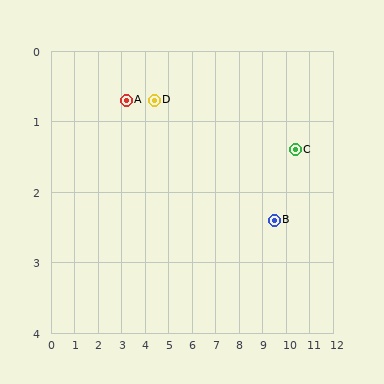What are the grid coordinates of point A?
Point A is at approximately (3.2, 0.7).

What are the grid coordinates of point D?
Point D is at approximately (4.4, 0.7).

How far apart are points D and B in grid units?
Points D and B are about 5.4 grid units apart.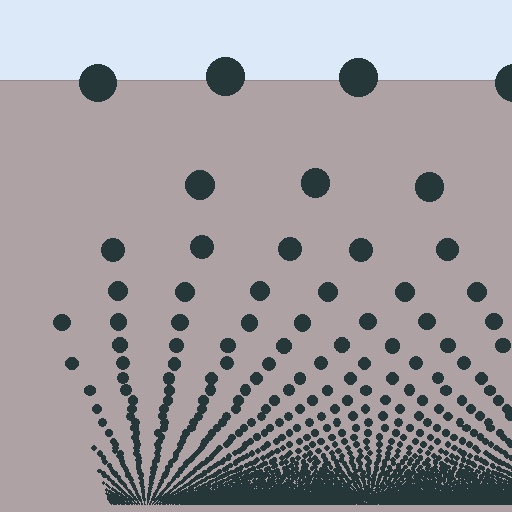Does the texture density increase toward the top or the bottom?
Density increases toward the bottom.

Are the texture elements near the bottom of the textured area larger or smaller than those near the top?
Smaller. The gradient is inverted — elements near the bottom are smaller and denser.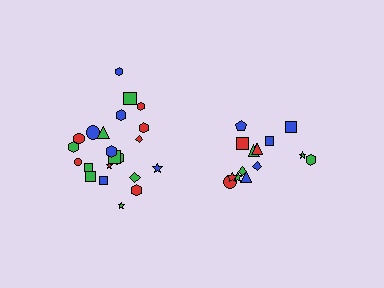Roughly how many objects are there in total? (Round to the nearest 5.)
Roughly 35 objects in total.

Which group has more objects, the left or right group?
The left group.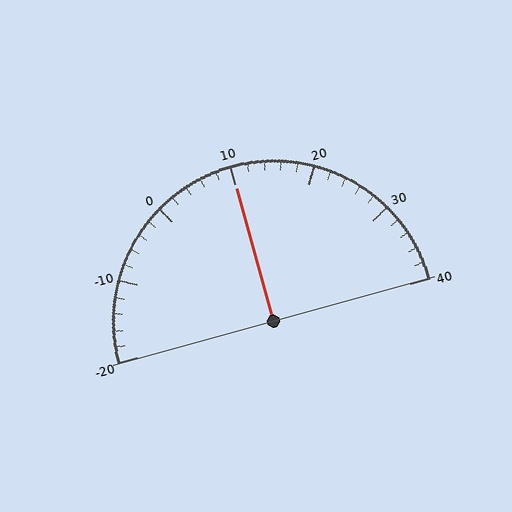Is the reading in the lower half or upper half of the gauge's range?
The reading is in the upper half of the range (-20 to 40).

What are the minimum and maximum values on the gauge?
The gauge ranges from -20 to 40.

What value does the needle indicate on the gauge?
The needle indicates approximately 10.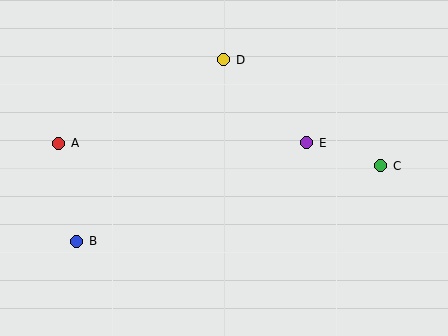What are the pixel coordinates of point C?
Point C is at (381, 166).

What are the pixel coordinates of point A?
Point A is at (59, 143).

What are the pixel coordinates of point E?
Point E is at (307, 143).